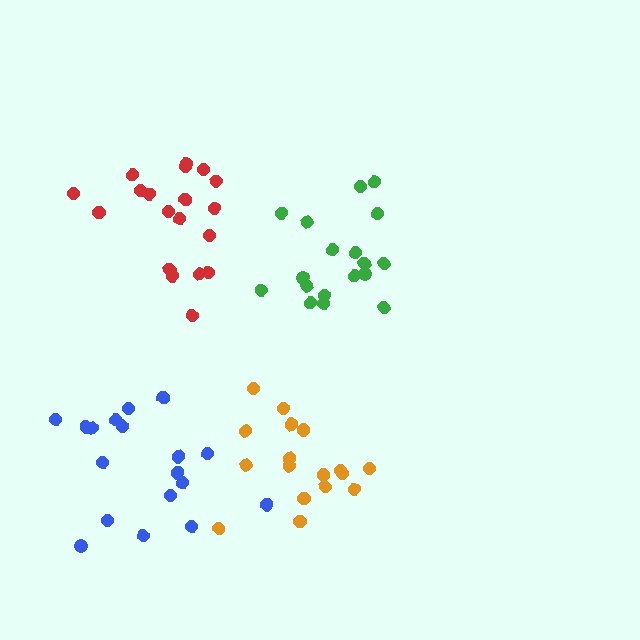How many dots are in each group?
Group 1: 18 dots, Group 2: 17 dots, Group 3: 18 dots, Group 4: 19 dots (72 total).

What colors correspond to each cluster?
The clusters are colored: green, orange, blue, red.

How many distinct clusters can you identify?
There are 4 distinct clusters.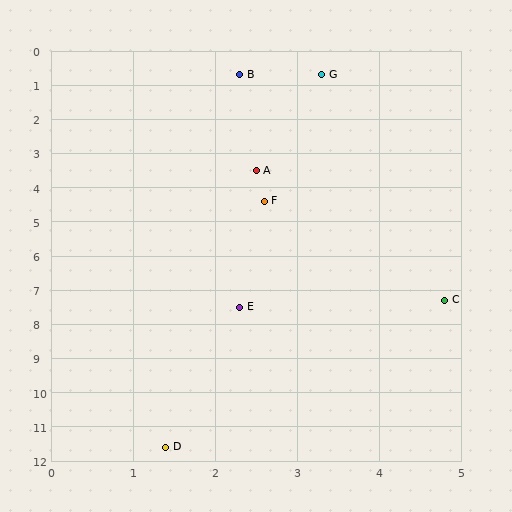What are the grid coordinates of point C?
Point C is at approximately (4.8, 7.3).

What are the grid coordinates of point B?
Point B is at approximately (2.3, 0.7).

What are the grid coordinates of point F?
Point F is at approximately (2.6, 4.4).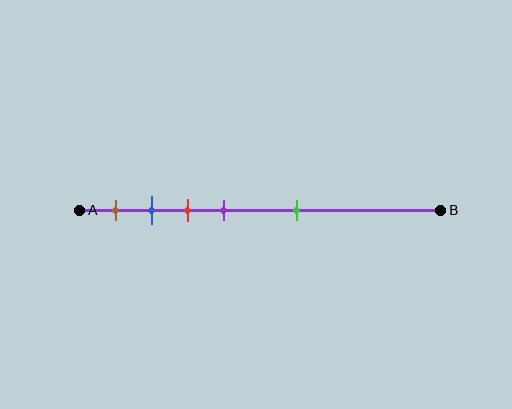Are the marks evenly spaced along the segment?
No, the marks are not evenly spaced.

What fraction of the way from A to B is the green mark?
The green mark is approximately 60% (0.6) of the way from A to B.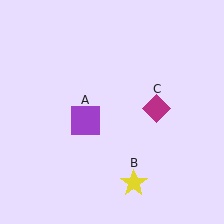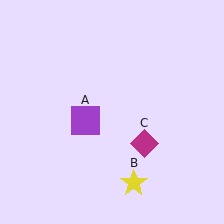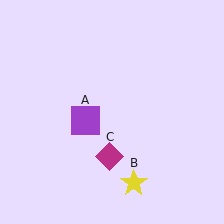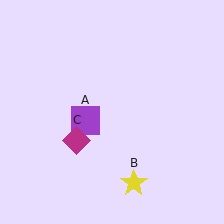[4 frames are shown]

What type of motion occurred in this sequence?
The magenta diamond (object C) rotated clockwise around the center of the scene.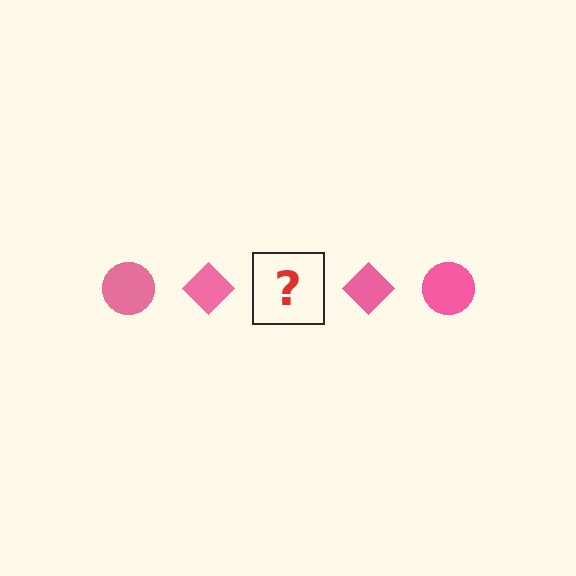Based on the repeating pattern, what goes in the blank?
The blank should be a pink circle.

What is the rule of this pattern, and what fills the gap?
The rule is that the pattern cycles through circle, diamond shapes in pink. The gap should be filled with a pink circle.